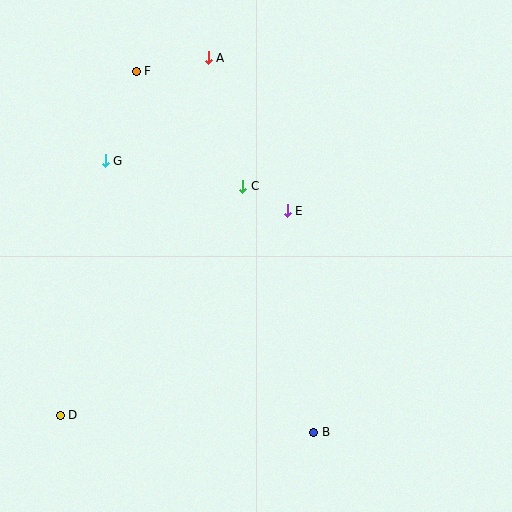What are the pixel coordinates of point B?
Point B is at (314, 432).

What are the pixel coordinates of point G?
Point G is at (105, 161).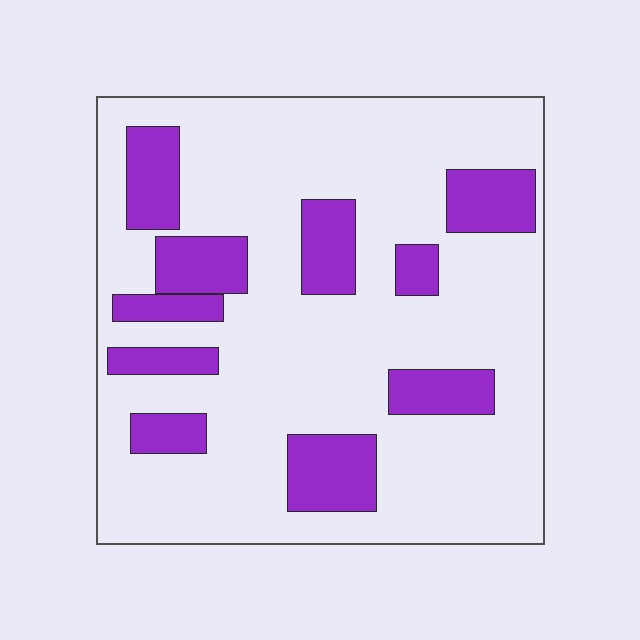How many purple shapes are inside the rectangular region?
10.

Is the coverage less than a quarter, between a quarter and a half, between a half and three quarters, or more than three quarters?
Less than a quarter.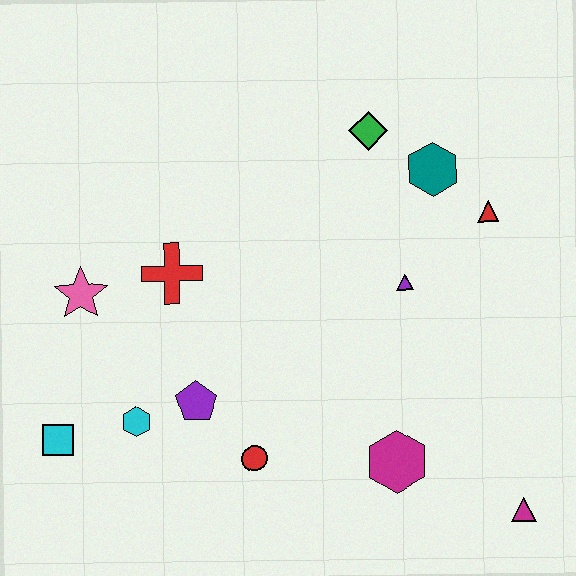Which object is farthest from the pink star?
The magenta triangle is farthest from the pink star.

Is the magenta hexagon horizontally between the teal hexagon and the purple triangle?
No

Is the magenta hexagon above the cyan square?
No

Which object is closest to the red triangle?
The teal hexagon is closest to the red triangle.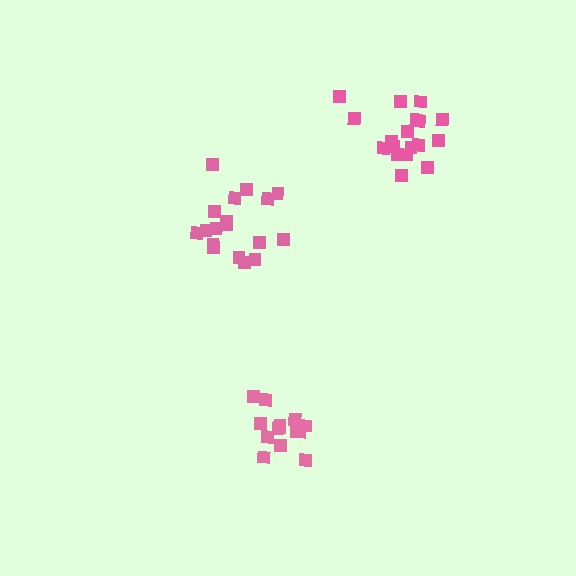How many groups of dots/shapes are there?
There are 3 groups.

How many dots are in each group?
Group 1: 18 dots, Group 2: 18 dots, Group 3: 14 dots (50 total).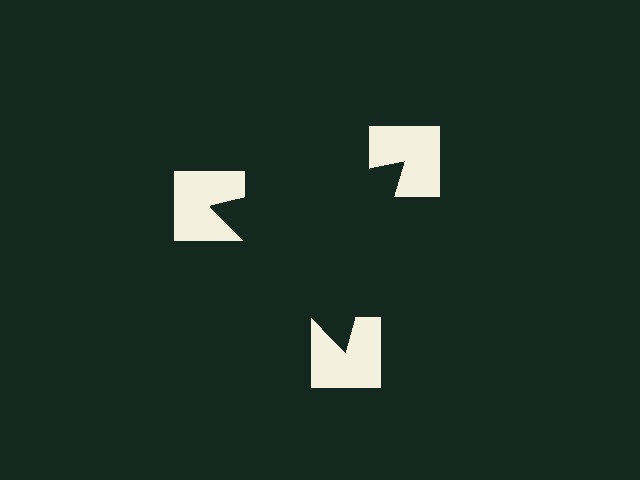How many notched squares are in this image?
There are 3 — one at each vertex of the illusory triangle.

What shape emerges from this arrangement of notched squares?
An illusory triangle — its edges are inferred from the aligned wedge cuts in the notched squares, not physically drawn.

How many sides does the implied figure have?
3 sides.